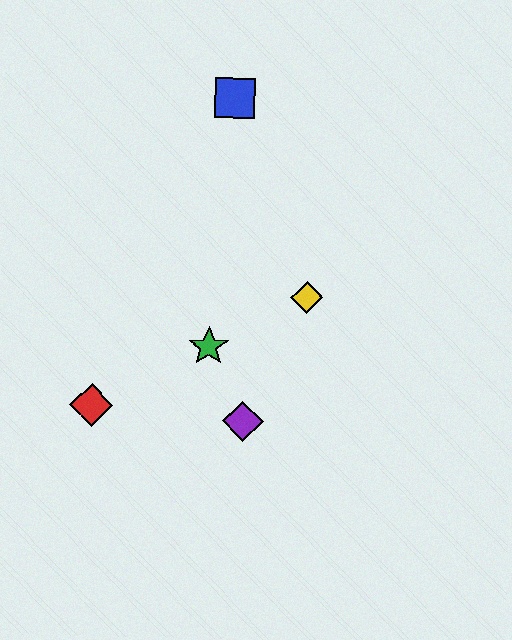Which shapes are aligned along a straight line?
The red diamond, the green star, the yellow diamond are aligned along a straight line.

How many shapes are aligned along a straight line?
3 shapes (the red diamond, the green star, the yellow diamond) are aligned along a straight line.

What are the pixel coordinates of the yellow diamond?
The yellow diamond is at (307, 297).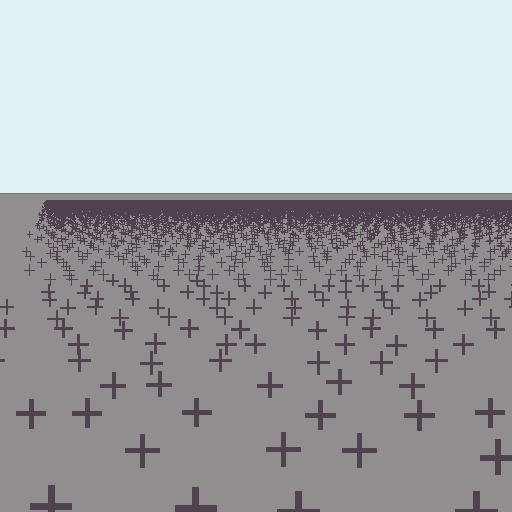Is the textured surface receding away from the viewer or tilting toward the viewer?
The surface is receding away from the viewer. Texture elements get smaller and denser toward the top.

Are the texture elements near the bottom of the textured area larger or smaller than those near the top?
Larger. Near the bottom, elements are closer to the viewer and appear at a bigger on-screen size.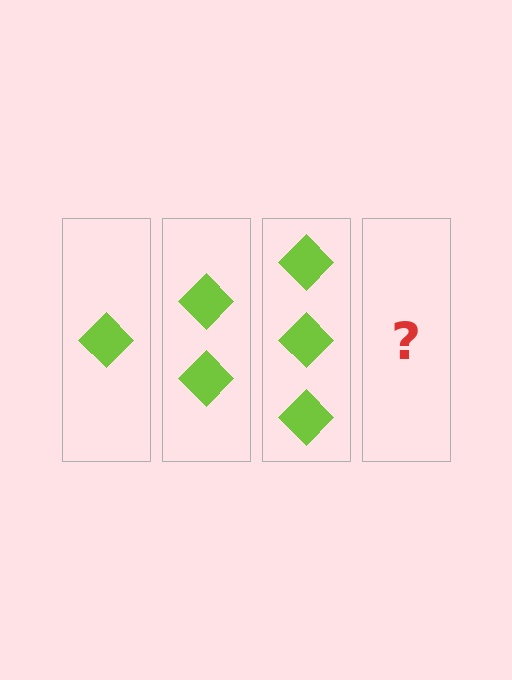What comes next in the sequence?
The next element should be 4 diamonds.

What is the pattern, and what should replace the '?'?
The pattern is that each step adds one more diamond. The '?' should be 4 diamonds.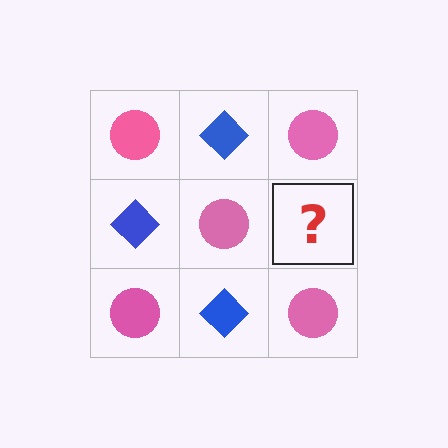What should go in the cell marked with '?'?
The missing cell should contain a blue diamond.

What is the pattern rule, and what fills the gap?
The rule is that it alternates pink circle and blue diamond in a checkerboard pattern. The gap should be filled with a blue diamond.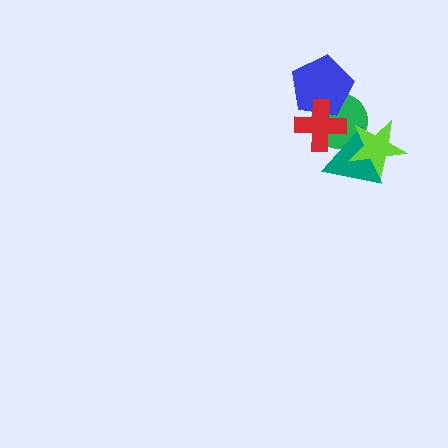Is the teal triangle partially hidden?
Yes, it is partially covered by another shape.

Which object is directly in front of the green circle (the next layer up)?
The teal triangle is directly in front of the green circle.